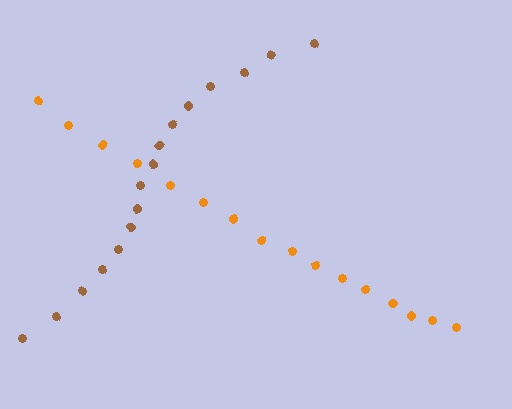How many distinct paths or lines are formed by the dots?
There are 2 distinct paths.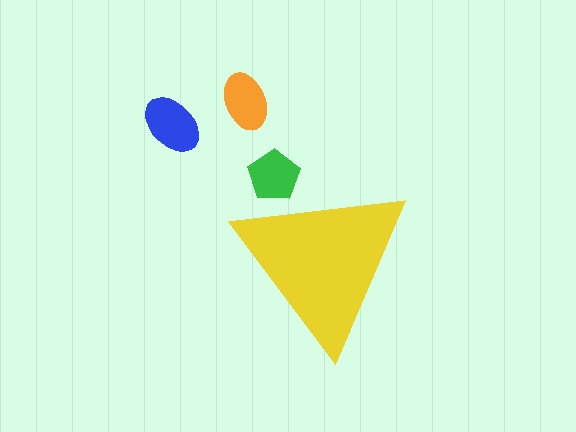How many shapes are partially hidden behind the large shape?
1 shape is partially hidden.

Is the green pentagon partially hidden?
Yes, the green pentagon is partially hidden behind the yellow triangle.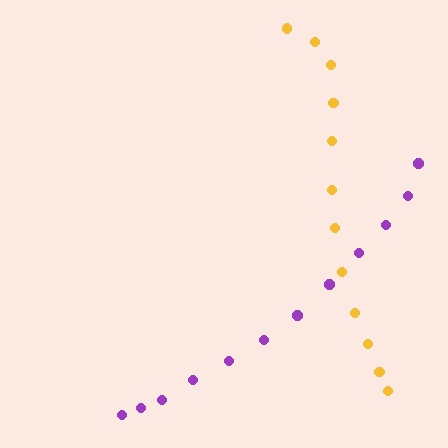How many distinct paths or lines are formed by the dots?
There are 2 distinct paths.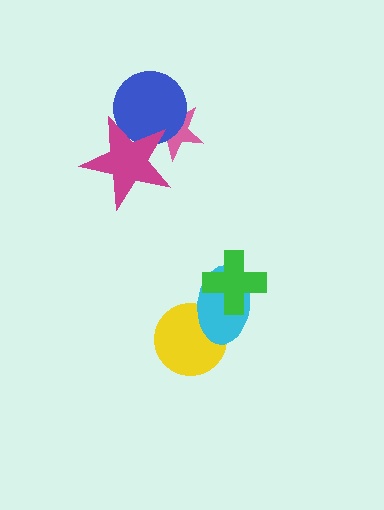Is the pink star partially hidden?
Yes, it is partially covered by another shape.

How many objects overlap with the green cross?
1 object overlaps with the green cross.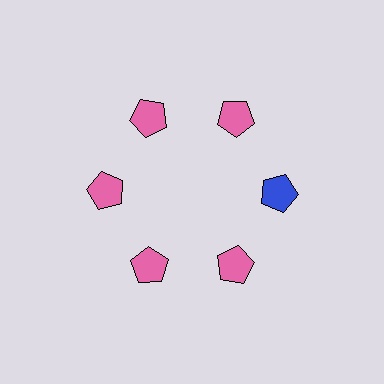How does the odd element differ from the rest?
It has a different color: blue instead of pink.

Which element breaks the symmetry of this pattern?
The blue pentagon at roughly the 3 o'clock position breaks the symmetry. All other shapes are pink pentagons.